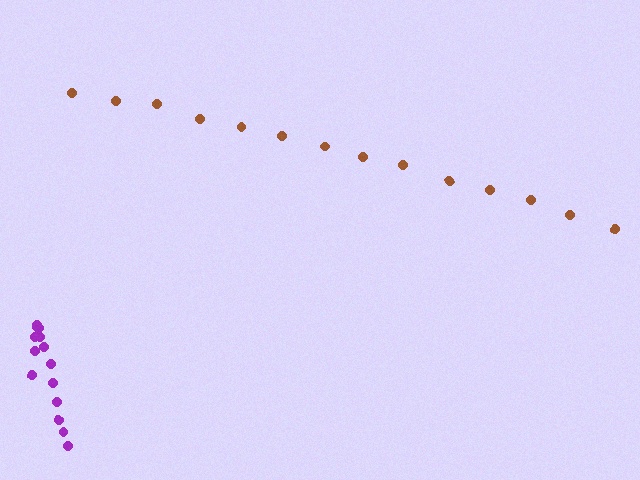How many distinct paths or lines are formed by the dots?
There are 2 distinct paths.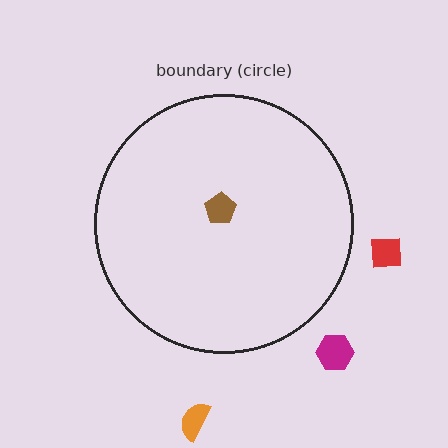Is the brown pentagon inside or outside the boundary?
Inside.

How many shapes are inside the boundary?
1 inside, 3 outside.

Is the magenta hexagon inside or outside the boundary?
Outside.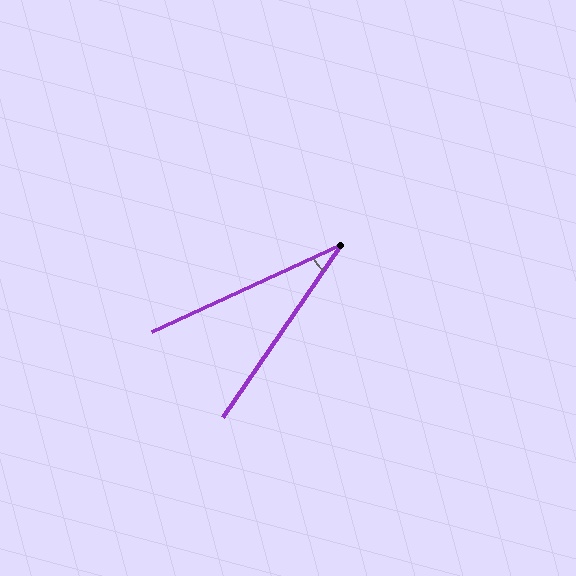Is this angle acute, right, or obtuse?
It is acute.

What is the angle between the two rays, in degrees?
Approximately 31 degrees.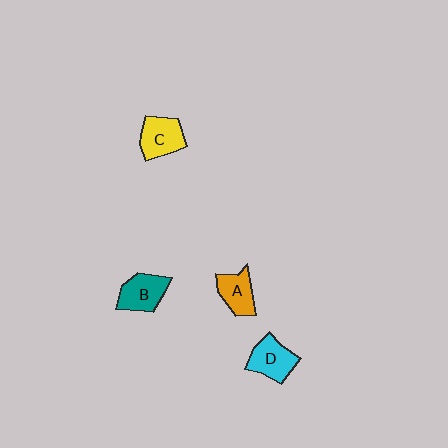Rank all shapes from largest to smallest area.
From largest to smallest: C (yellow), D (cyan), B (teal), A (orange).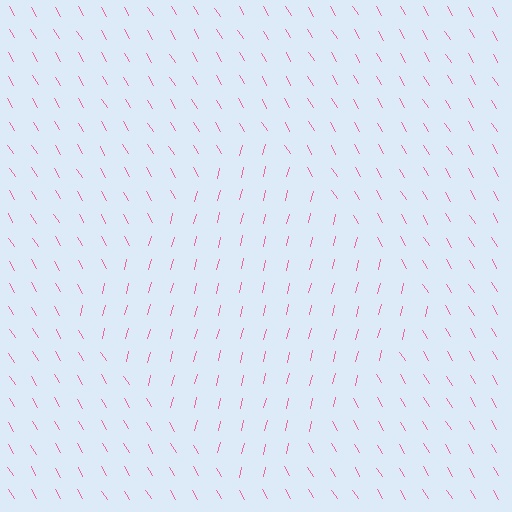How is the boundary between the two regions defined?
The boundary is defined purely by a change in line orientation (approximately 45 degrees difference). All lines are the same color and thickness.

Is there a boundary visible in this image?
Yes, there is a texture boundary formed by a change in line orientation.